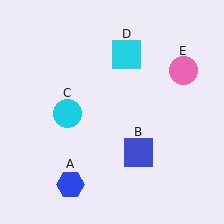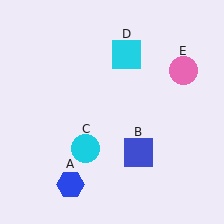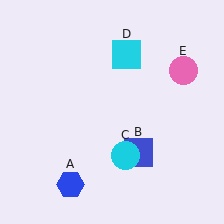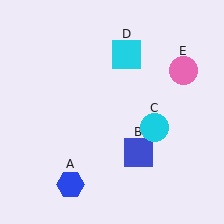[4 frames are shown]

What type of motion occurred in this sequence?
The cyan circle (object C) rotated counterclockwise around the center of the scene.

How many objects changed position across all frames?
1 object changed position: cyan circle (object C).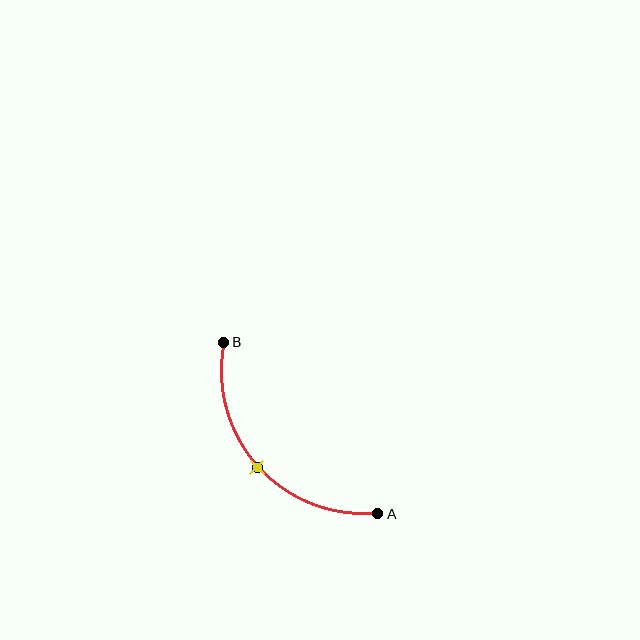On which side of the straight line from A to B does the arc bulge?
The arc bulges below and to the left of the straight line connecting A and B.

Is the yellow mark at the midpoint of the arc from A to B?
Yes. The yellow mark lies on the arc at equal arc-length from both A and B — it is the arc midpoint.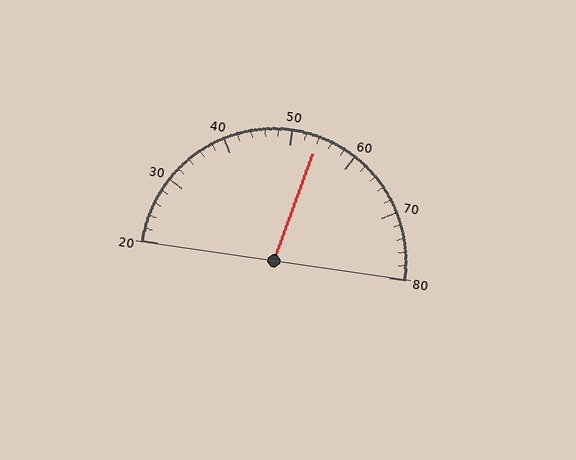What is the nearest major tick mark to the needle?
The nearest major tick mark is 50.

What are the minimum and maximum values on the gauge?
The gauge ranges from 20 to 80.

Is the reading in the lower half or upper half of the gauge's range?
The reading is in the upper half of the range (20 to 80).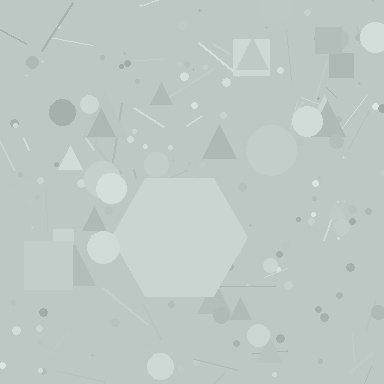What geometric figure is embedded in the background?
A hexagon is embedded in the background.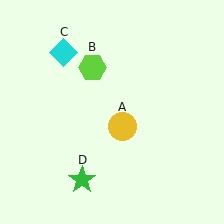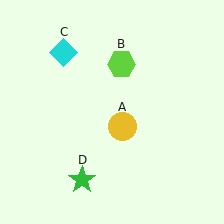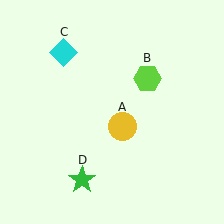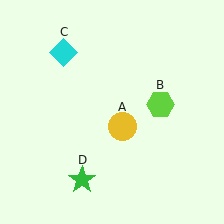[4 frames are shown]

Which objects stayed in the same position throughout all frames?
Yellow circle (object A) and cyan diamond (object C) and green star (object D) remained stationary.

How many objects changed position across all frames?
1 object changed position: lime hexagon (object B).